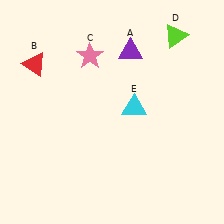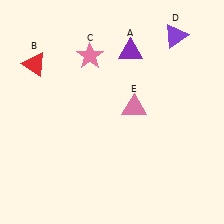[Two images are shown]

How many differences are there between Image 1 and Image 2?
There are 2 differences between the two images.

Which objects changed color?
D changed from lime to purple. E changed from cyan to pink.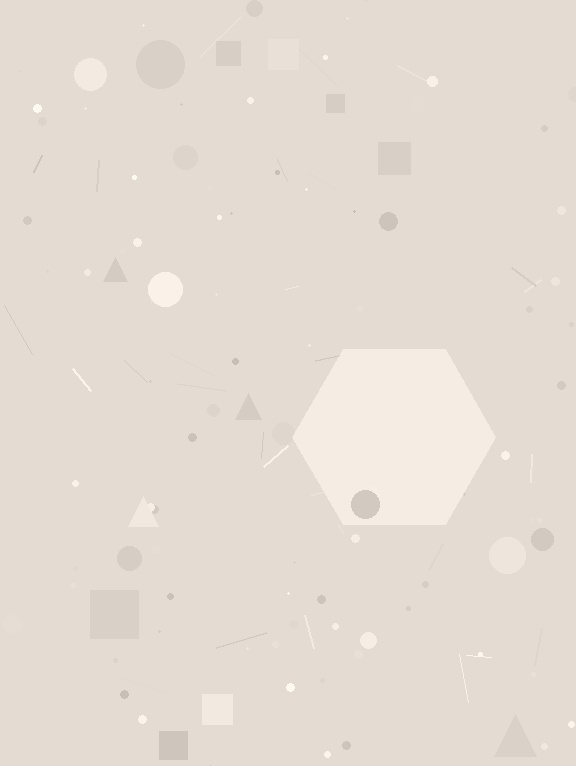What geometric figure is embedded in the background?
A hexagon is embedded in the background.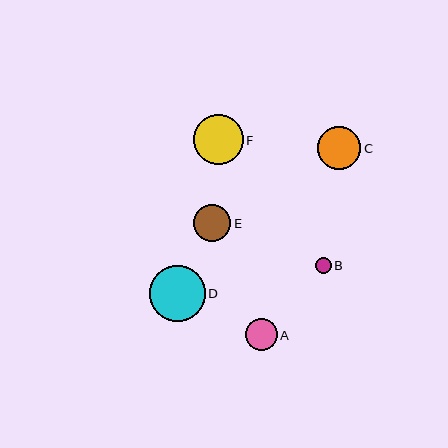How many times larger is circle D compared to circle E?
Circle D is approximately 1.5 times the size of circle E.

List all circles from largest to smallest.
From largest to smallest: D, F, C, E, A, B.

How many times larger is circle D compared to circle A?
Circle D is approximately 1.7 times the size of circle A.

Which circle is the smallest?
Circle B is the smallest with a size of approximately 16 pixels.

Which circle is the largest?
Circle D is the largest with a size of approximately 56 pixels.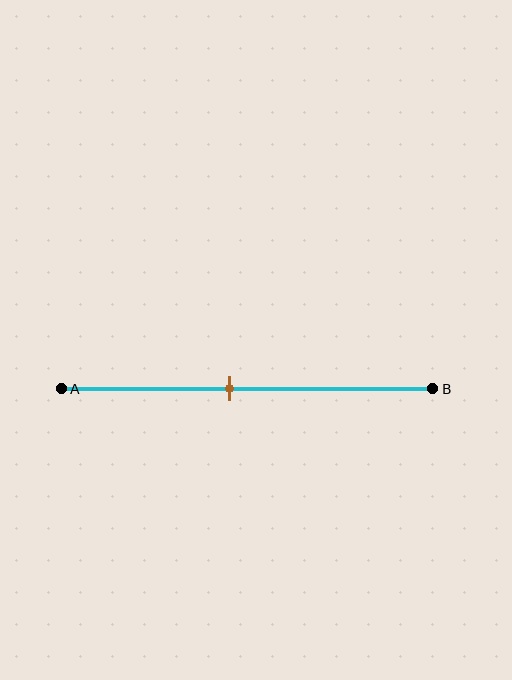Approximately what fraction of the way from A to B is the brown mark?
The brown mark is approximately 45% of the way from A to B.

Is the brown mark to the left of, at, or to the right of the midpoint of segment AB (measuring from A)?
The brown mark is to the left of the midpoint of segment AB.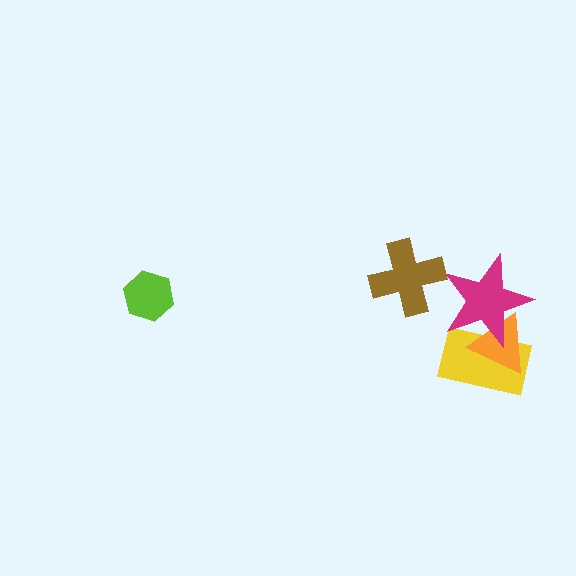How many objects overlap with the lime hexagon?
0 objects overlap with the lime hexagon.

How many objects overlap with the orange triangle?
2 objects overlap with the orange triangle.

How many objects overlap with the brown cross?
0 objects overlap with the brown cross.